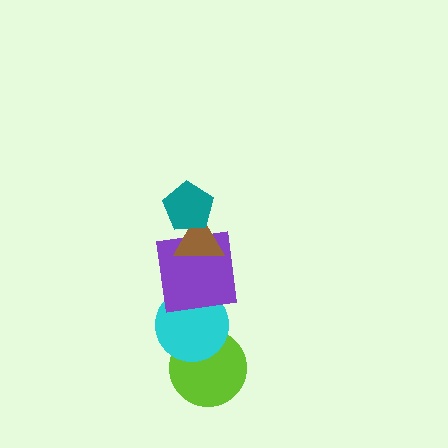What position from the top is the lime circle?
The lime circle is 5th from the top.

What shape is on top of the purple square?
The brown triangle is on top of the purple square.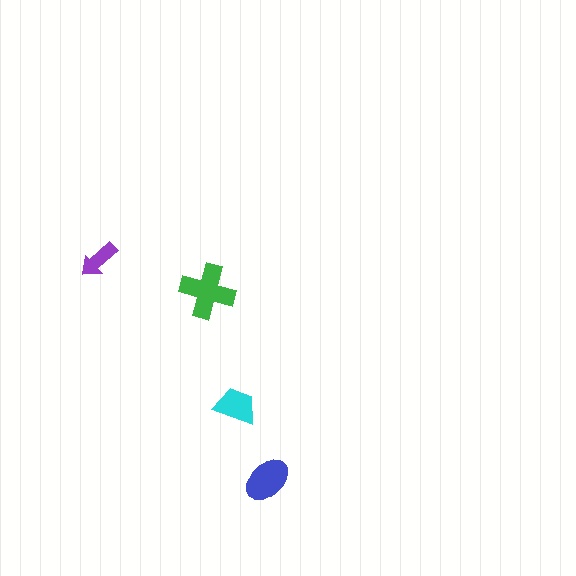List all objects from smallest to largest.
The purple arrow, the cyan trapezoid, the blue ellipse, the green cross.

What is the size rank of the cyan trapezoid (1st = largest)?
3rd.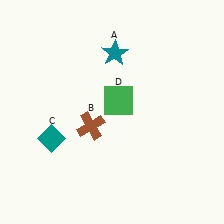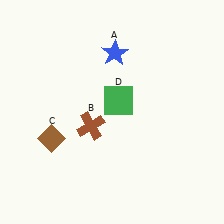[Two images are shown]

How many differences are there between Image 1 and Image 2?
There are 2 differences between the two images.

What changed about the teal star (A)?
In Image 1, A is teal. In Image 2, it changed to blue.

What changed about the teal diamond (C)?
In Image 1, C is teal. In Image 2, it changed to brown.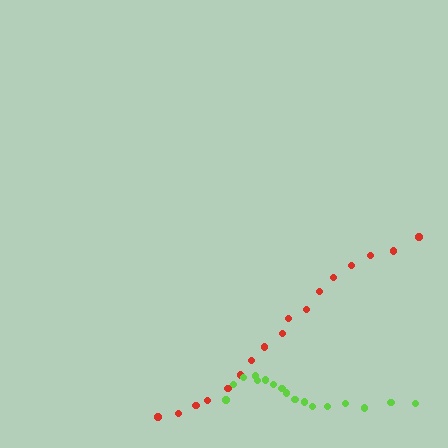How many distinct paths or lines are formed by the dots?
There are 2 distinct paths.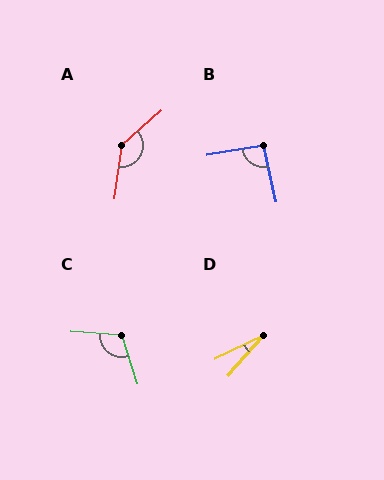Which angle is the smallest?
D, at approximately 23 degrees.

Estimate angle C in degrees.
Approximately 112 degrees.